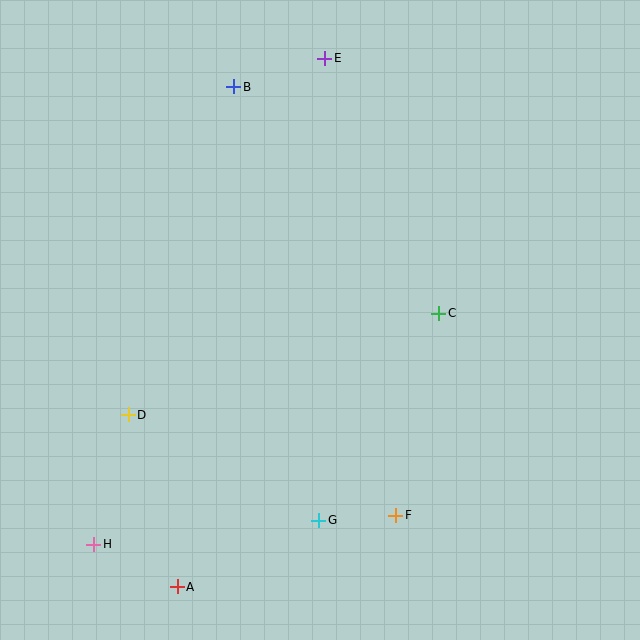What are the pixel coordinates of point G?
Point G is at (319, 520).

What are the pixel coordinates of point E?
Point E is at (325, 58).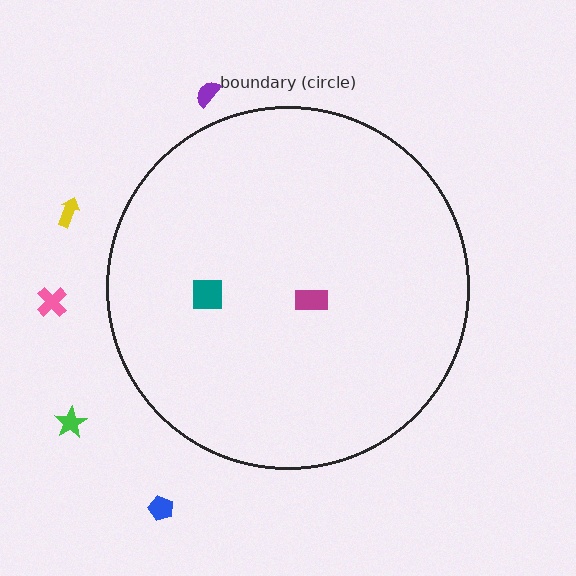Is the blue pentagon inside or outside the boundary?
Outside.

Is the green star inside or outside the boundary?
Outside.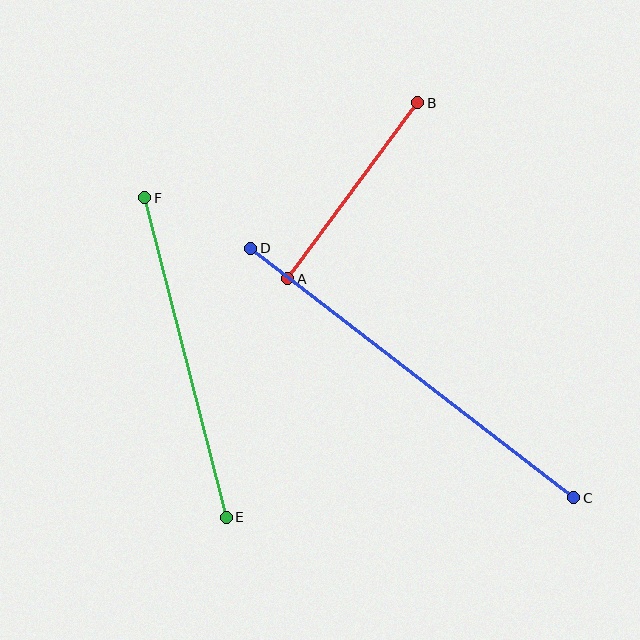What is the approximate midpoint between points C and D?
The midpoint is at approximately (412, 373) pixels.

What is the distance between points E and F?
The distance is approximately 330 pixels.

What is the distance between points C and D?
The distance is approximately 408 pixels.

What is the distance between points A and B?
The distance is approximately 219 pixels.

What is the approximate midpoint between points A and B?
The midpoint is at approximately (353, 191) pixels.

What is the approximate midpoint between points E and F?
The midpoint is at approximately (186, 358) pixels.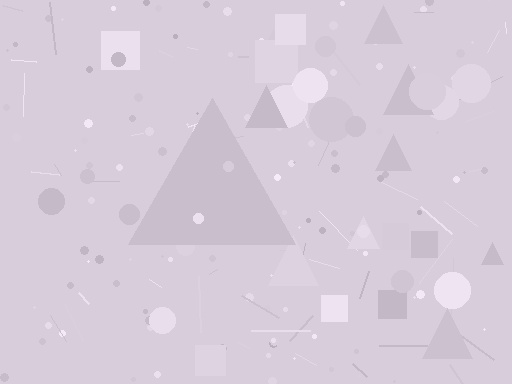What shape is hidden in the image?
A triangle is hidden in the image.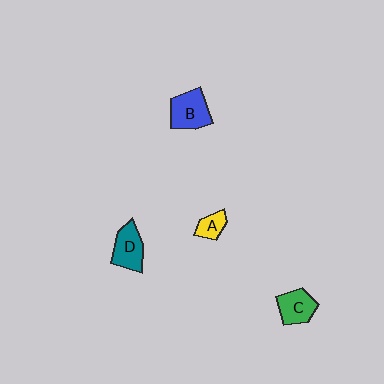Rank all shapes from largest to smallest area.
From largest to smallest: B (blue), D (teal), C (green), A (yellow).